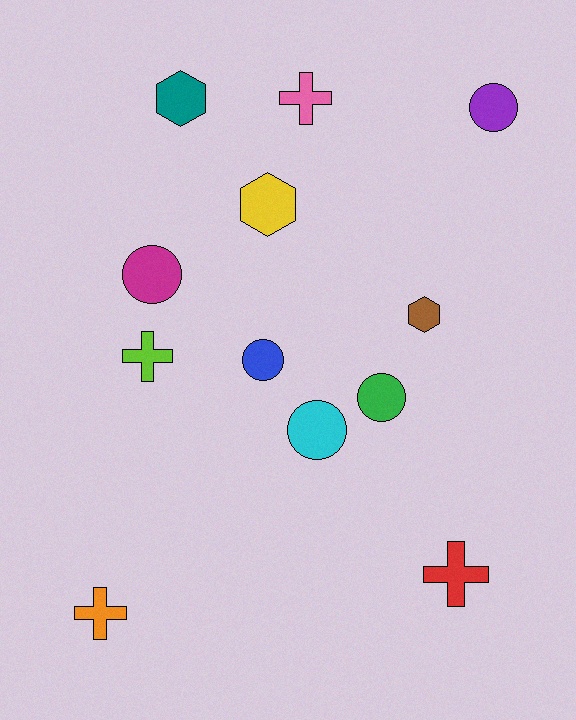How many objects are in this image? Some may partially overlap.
There are 12 objects.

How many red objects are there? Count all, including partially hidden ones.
There is 1 red object.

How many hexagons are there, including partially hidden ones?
There are 3 hexagons.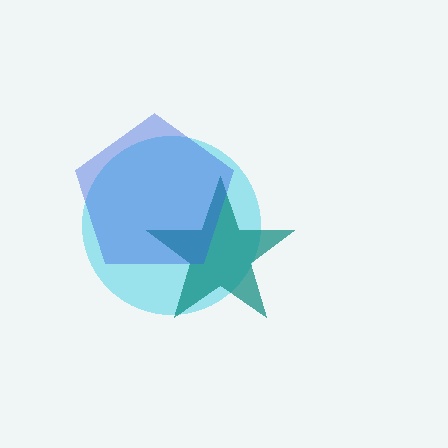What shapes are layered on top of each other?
The layered shapes are: a cyan circle, a teal star, a blue pentagon.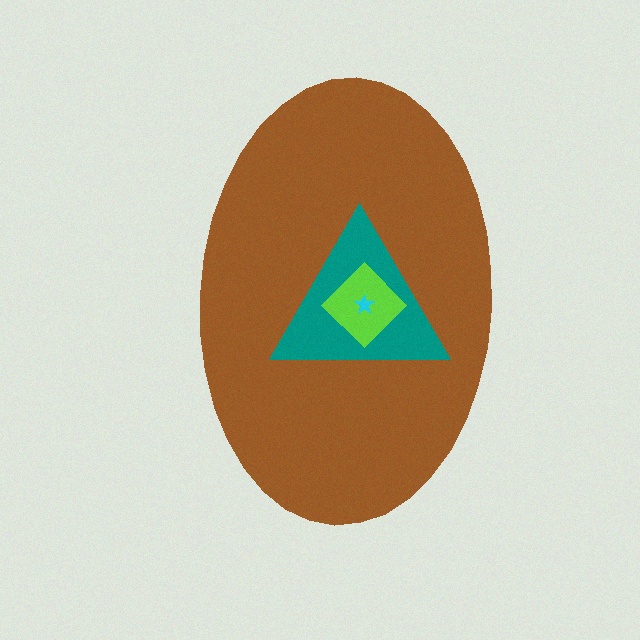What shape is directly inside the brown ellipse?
The teal triangle.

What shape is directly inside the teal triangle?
The lime diamond.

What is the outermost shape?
The brown ellipse.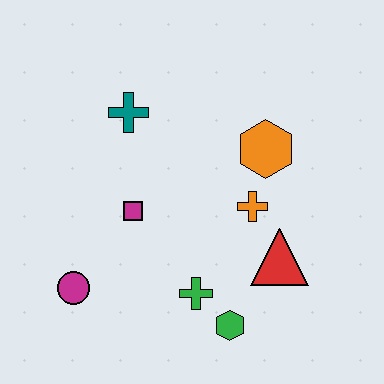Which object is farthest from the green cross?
The teal cross is farthest from the green cross.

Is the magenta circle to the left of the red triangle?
Yes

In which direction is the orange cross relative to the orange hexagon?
The orange cross is below the orange hexagon.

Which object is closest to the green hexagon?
The green cross is closest to the green hexagon.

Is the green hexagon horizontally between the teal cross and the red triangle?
Yes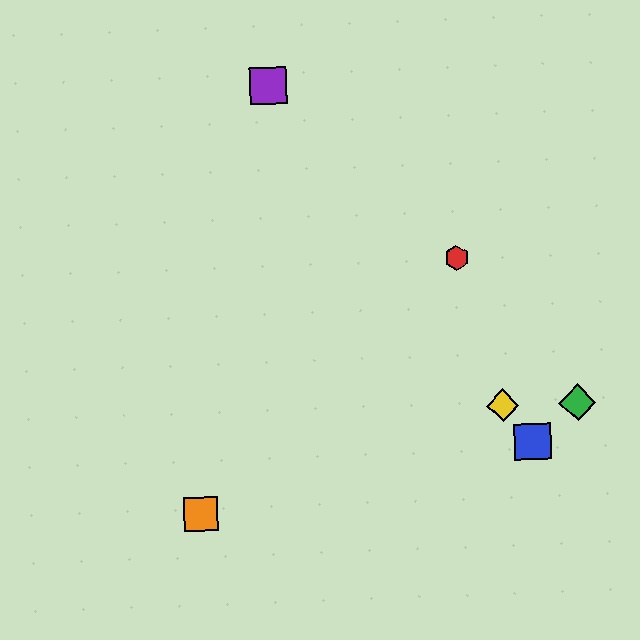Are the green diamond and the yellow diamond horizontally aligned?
Yes, both are at y≈402.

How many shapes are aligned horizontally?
2 shapes (the green diamond, the yellow diamond) are aligned horizontally.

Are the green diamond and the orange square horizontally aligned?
No, the green diamond is at y≈402 and the orange square is at y≈514.